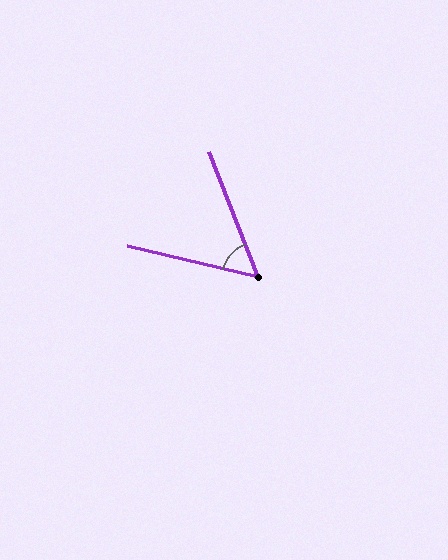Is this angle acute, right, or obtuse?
It is acute.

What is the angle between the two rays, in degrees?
Approximately 56 degrees.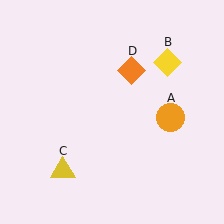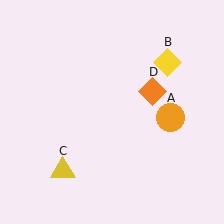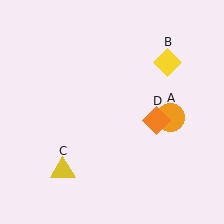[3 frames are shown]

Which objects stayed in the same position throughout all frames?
Orange circle (object A) and yellow diamond (object B) and yellow triangle (object C) remained stationary.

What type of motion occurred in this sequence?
The orange diamond (object D) rotated clockwise around the center of the scene.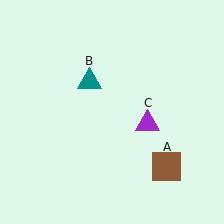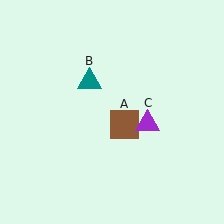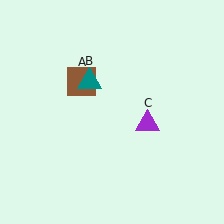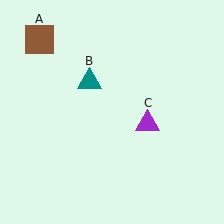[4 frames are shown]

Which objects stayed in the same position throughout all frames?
Teal triangle (object B) and purple triangle (object C) remained stationary.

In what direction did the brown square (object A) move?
The brown square (object A) moved up and to the left.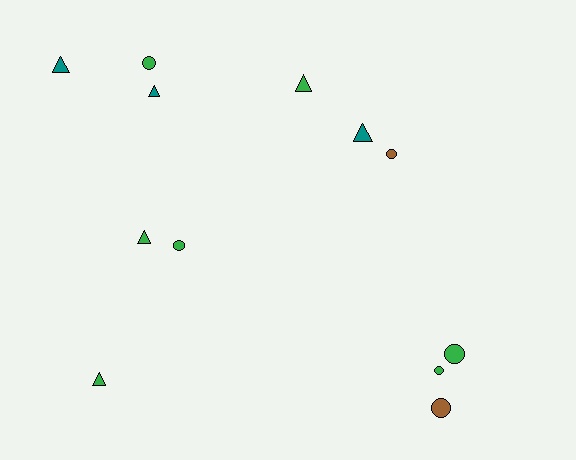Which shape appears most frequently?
Circle, with 6 objects.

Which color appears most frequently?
Green, with 7 objects.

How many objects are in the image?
There are 12 objects.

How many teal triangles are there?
There are 3 teal triangles.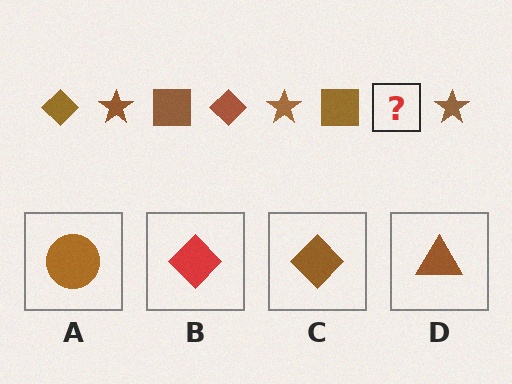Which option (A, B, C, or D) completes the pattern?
C.